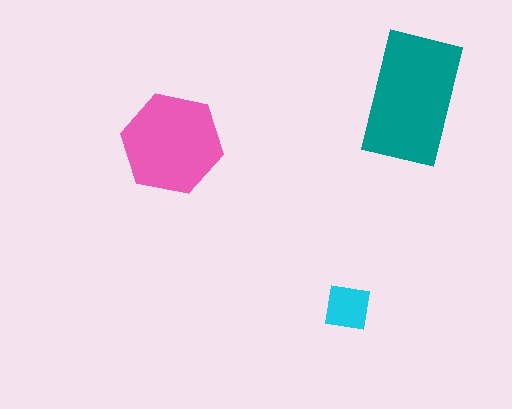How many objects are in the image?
There are 3 objects in the image.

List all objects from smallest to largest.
The cyan square, the pink hexagon, the teal rectangle.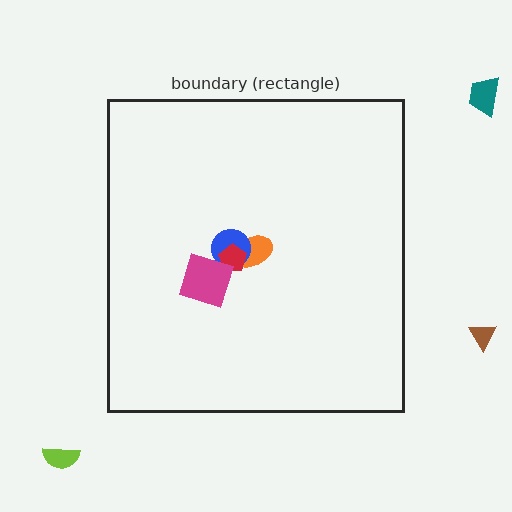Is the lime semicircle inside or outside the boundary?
Outside.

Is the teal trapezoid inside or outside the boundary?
Outside.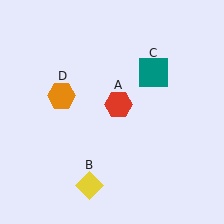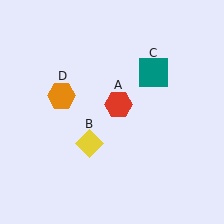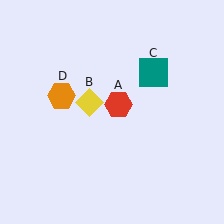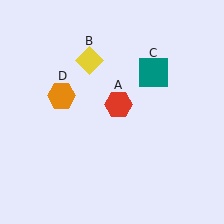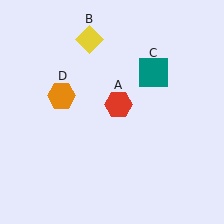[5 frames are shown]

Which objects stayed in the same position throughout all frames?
Red hexagon (object A) and teal square (object C) and orange hexagon (object D) remained stationary.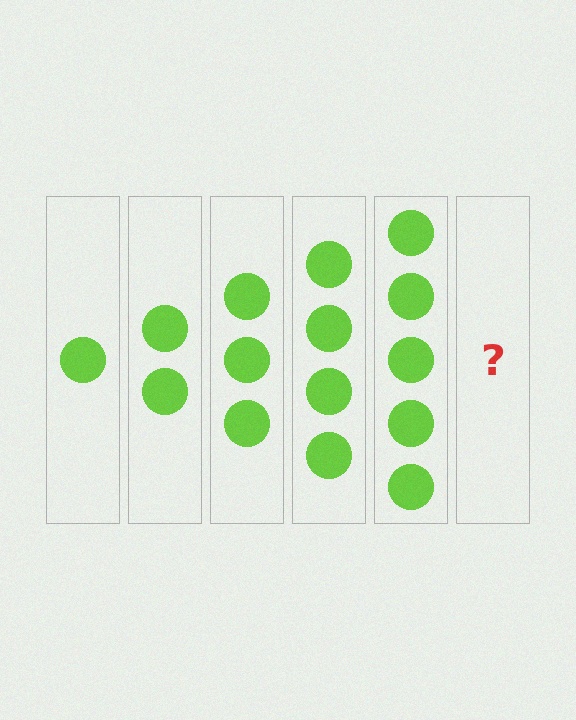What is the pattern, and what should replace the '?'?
The pattern is that each step adds one more circle. The '?' should be 6 circles.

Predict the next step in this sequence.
The next step is 6 circles.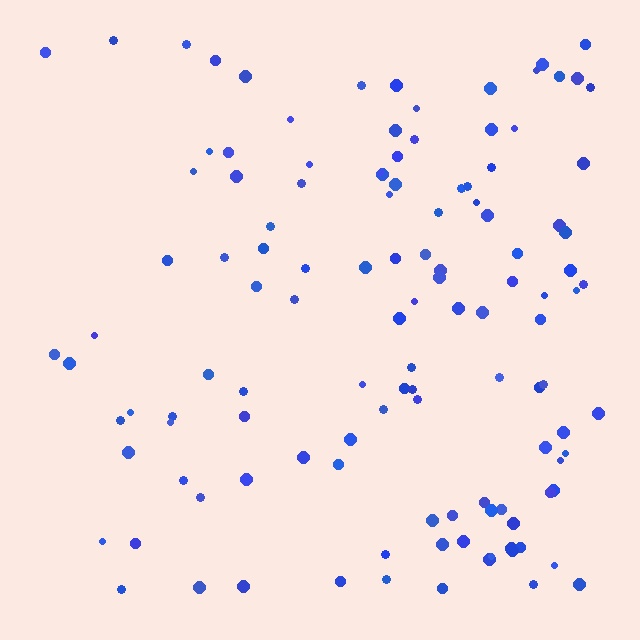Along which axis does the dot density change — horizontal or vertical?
Horizontal.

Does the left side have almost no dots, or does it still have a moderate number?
Still a moderate number, just noticeably fewer than the right.